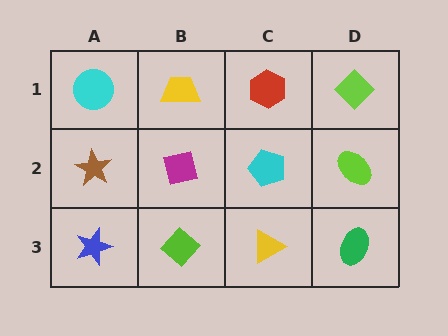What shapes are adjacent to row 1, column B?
A magenta square (row 2, column B), a cyan circle (row 1, column A), a red hexagon (row 1, column C).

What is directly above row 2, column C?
A red hexagon.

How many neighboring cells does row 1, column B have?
3.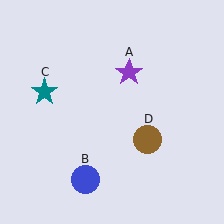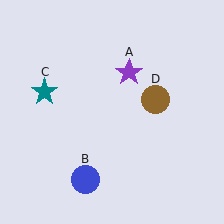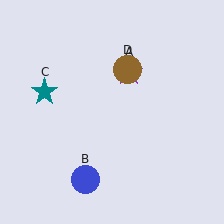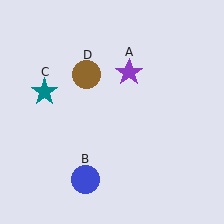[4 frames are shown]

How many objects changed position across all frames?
1 object changed position: brown circle (object D).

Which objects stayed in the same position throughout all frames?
Purple star (object A) and blue circle (object B) and teal star (object C) remained stationary.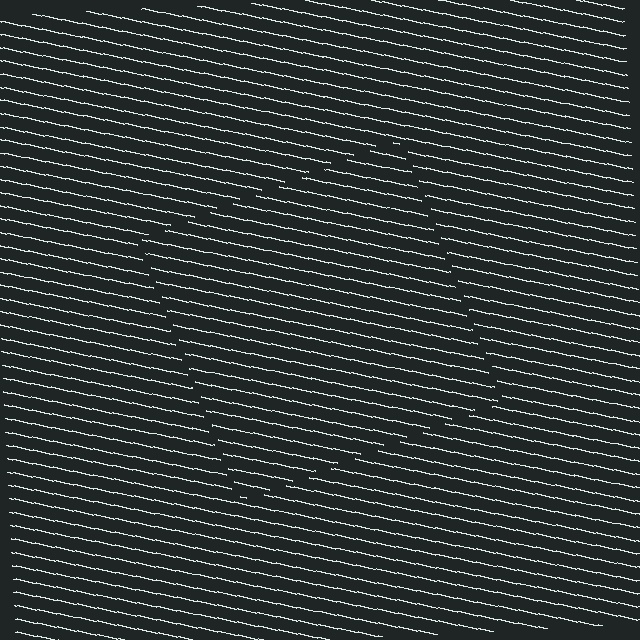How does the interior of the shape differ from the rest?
The interior of the shape contains the same grating, shifted by half a period — the contour is defined by the phase discontinuity where line-ends from the inner and outer gratings abut.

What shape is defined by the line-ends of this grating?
An illusory square. The interior of the shape contains the same grating, shifted by half a period — the contour is defined by the phase discontinuity where line-ends from the inner and outer gratings abut.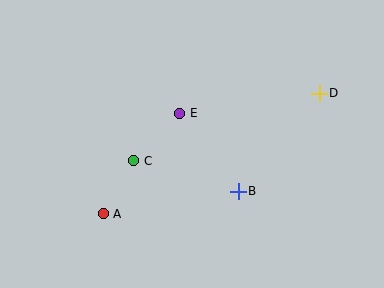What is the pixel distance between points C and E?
The distance between C and E is 66 pixels.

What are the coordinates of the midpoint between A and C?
The midpoint between A and C is at (119, 187).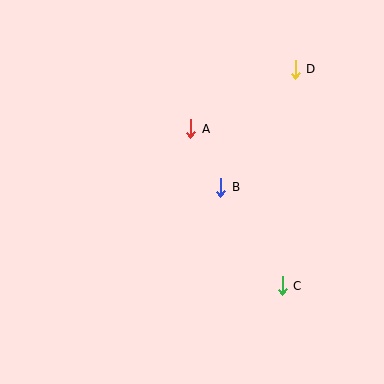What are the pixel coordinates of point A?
Point A is at (191, 129).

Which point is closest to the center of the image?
Point B at (221, 187) is closest to the center.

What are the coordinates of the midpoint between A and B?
The midpoint between A and B is at (206, 158).